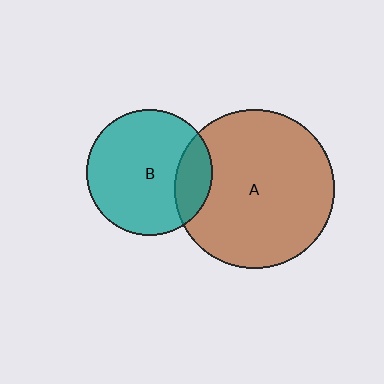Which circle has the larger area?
Circle A (brown).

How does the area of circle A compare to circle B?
Approximately 1.6 times.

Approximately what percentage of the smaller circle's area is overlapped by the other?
Approximately 20%.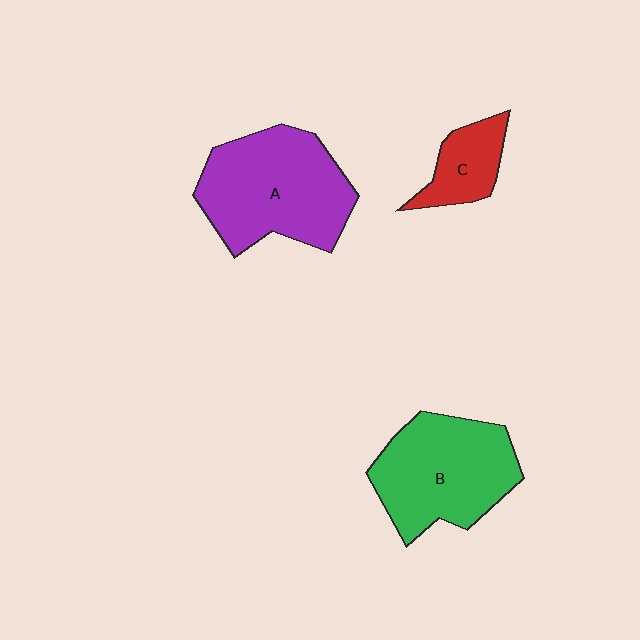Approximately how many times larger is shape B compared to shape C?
Approximately 2.5 times.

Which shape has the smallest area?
Shape C (red).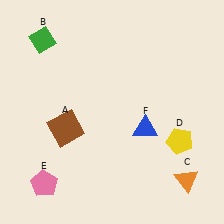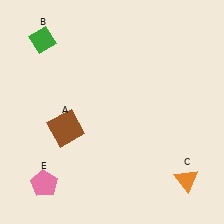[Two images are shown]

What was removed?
The blue triangle (F), the yellow pentagon (D) were removed in Image 2.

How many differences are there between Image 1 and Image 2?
There are 2 differences between the two images.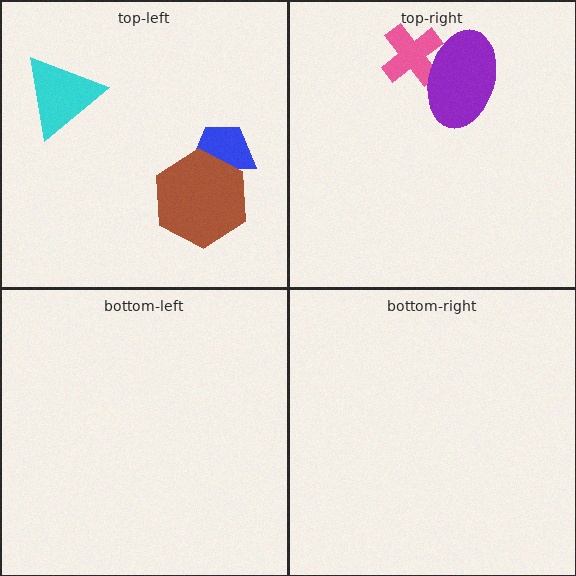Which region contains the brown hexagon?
The top-left region.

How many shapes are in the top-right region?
2.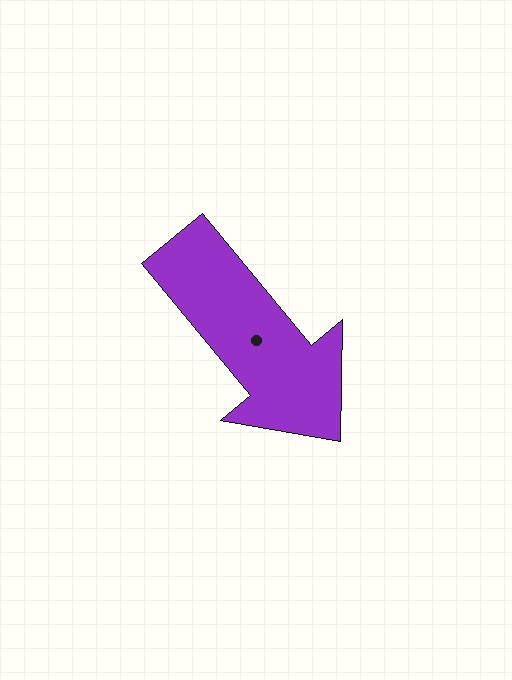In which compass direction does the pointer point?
Southeast.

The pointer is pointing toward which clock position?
Roughly 5 o'clock.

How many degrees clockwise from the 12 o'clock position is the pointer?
Approximately 140 degrees.